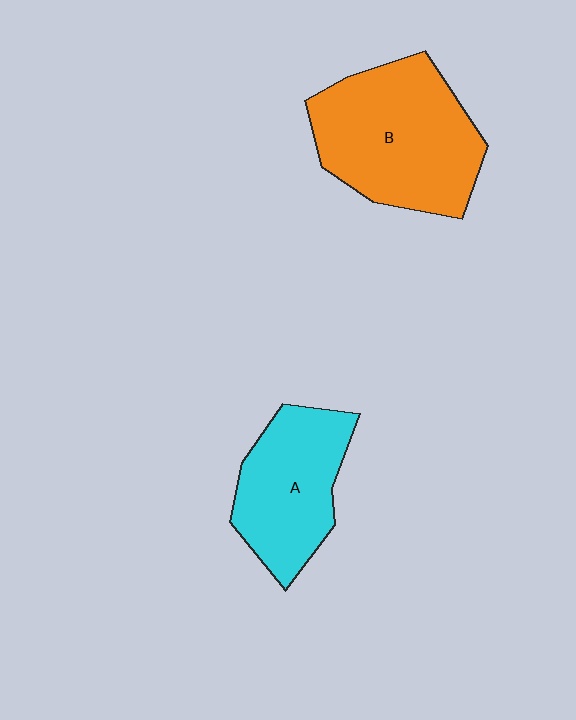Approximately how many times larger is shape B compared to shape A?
Approximately 1.4 times.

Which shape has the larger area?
Shape B (orange).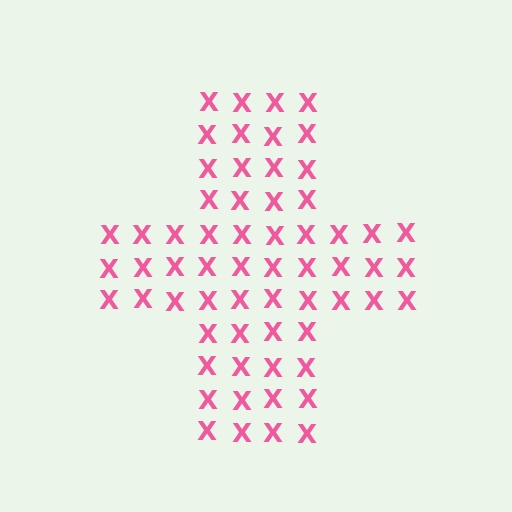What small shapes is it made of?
It is made of small letter X's.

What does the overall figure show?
The overall figure shows a cross.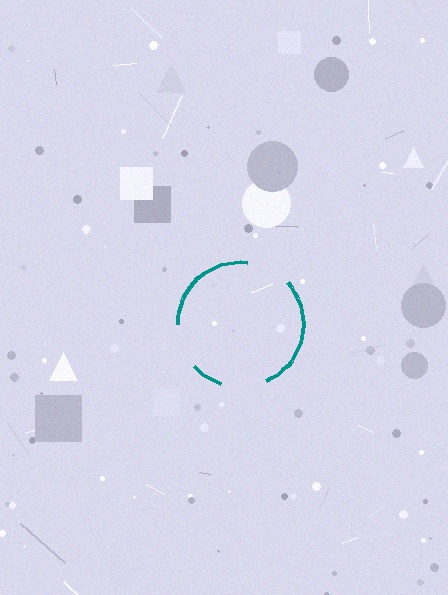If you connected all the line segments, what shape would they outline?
They would outline a circle.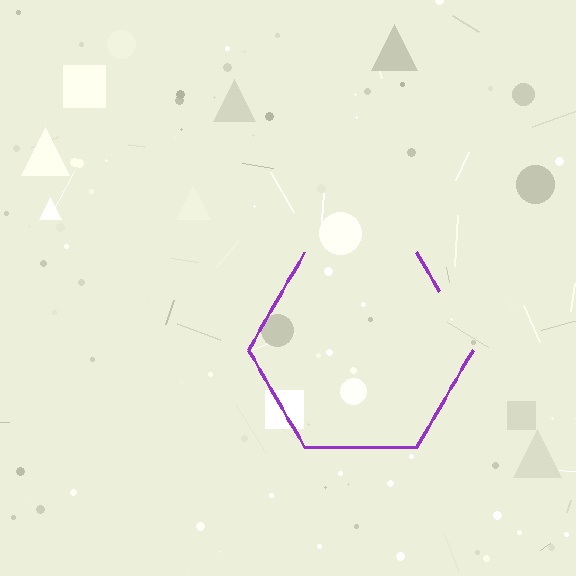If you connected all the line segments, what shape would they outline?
They would outline a hexagon.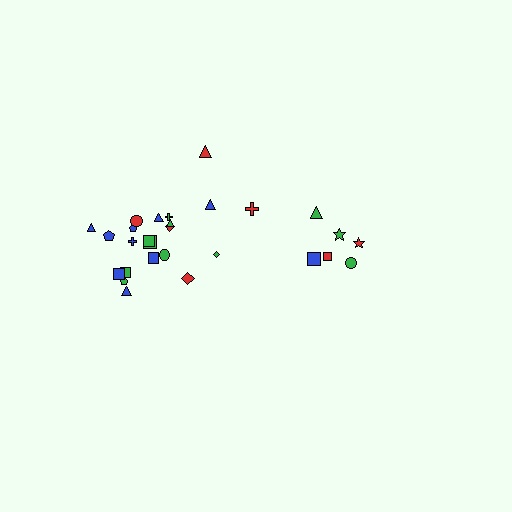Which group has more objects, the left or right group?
The left group.